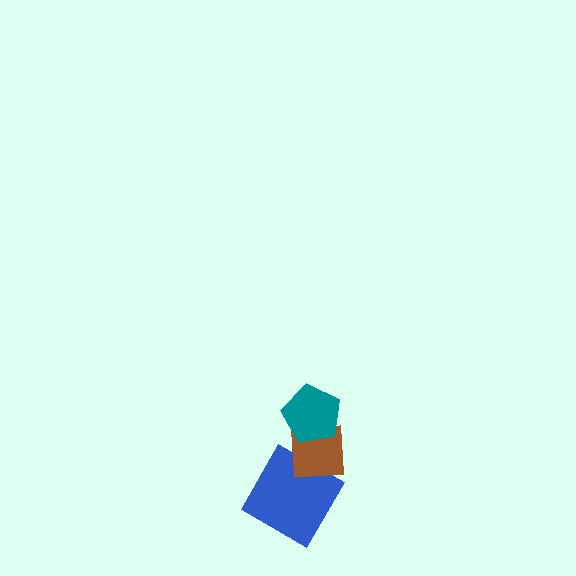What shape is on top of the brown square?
The teal pentagon is on top of the brown square.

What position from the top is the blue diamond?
The blue diamond is 3rd from the top.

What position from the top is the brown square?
The brown square is 2nd from the top.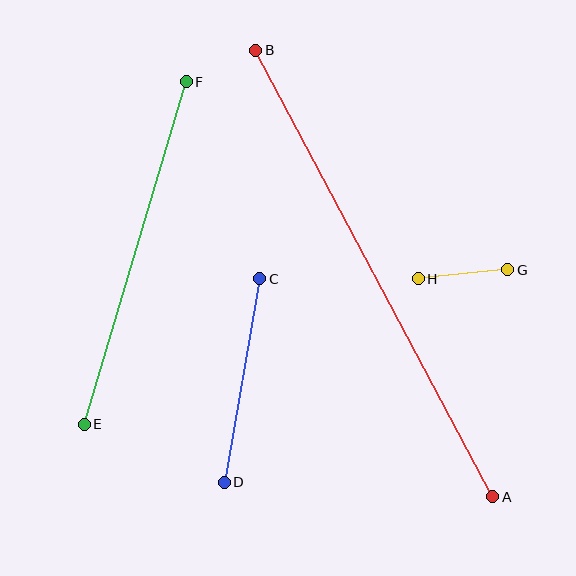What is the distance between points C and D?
The distance is approximately 207 pixels.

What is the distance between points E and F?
The distance is approximately 357 pixels.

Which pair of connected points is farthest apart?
Points A and B are farthest apart.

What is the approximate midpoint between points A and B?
The midpoint is at approximately (374, 273) pixels.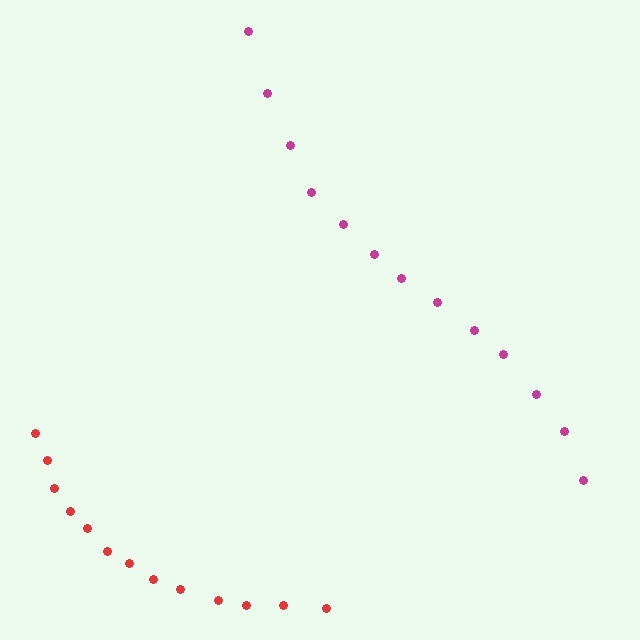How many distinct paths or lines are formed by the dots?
There are 2 distinct paths.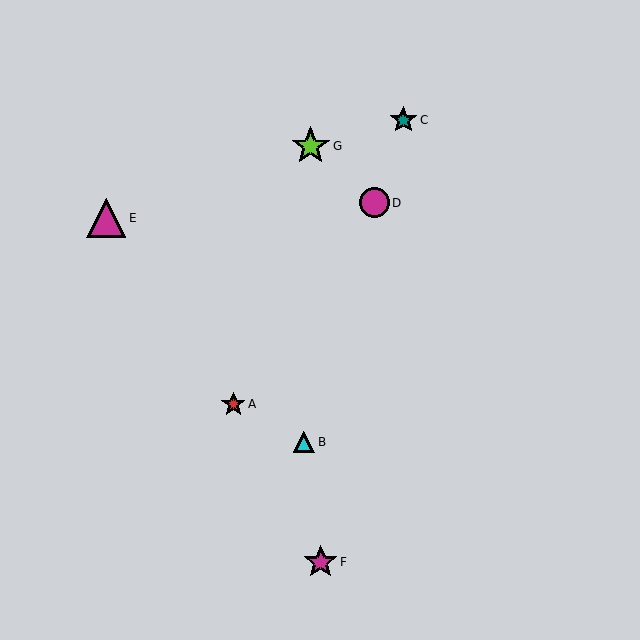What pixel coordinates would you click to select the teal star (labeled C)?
Click at (403, 120) to select the teal star C.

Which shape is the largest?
The magenta triangle (labeled E) is the largest.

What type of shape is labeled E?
Shape E is a magenta triangle.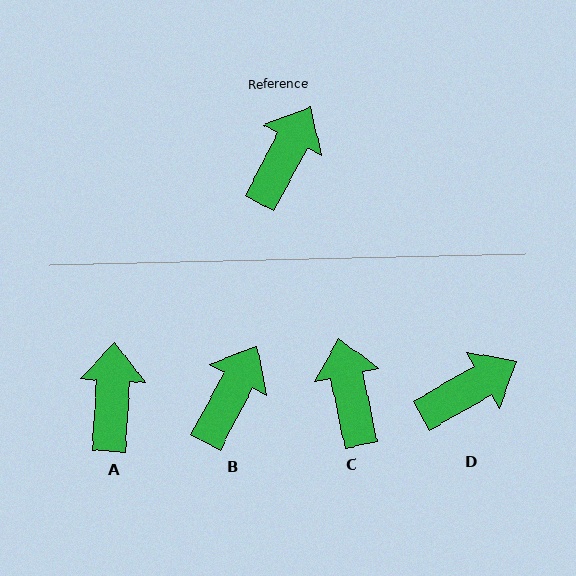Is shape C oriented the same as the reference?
No, it is off by about 40 degrees.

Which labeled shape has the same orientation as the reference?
B.